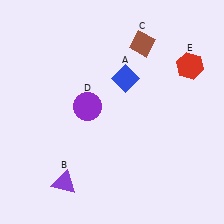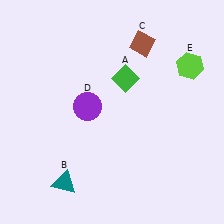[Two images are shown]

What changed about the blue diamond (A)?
In Image 1, A is blue. In Image 2, it changed to green.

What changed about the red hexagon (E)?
In Image 1, E is red. In Image 2, it changed to lime.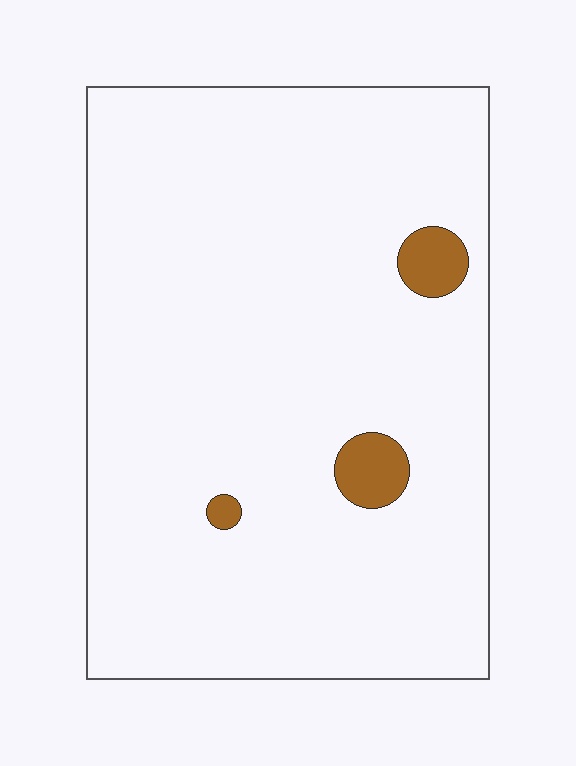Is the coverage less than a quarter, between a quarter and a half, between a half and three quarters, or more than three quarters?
Less than a quarter.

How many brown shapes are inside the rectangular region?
3.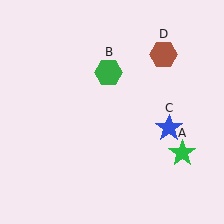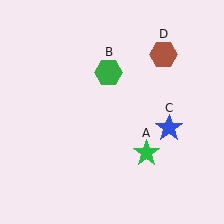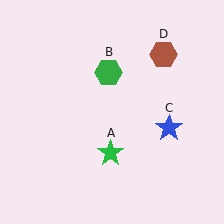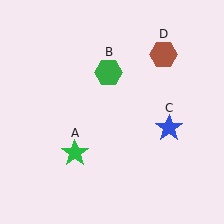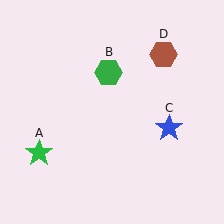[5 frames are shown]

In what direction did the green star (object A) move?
The green star (object A) moved left.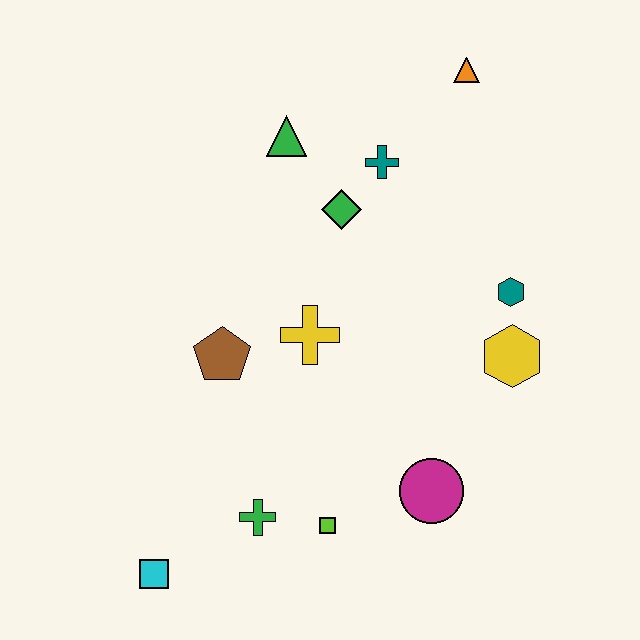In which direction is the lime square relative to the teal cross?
The lime square is below the teal cross.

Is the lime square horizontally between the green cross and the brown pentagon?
No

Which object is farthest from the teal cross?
The cyan square is farthest from the teal cross.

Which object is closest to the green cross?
The lime square is closest to the green cross.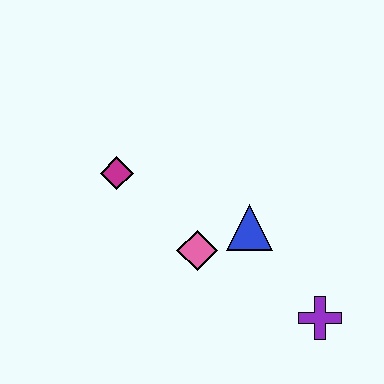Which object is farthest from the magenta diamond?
The purple cross is farthest from the magenta diamond.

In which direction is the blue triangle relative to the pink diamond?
The blue triangle is to the right of the pink diamond.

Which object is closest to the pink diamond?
The blue triangle is closest to the pink diamond.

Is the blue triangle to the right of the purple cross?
No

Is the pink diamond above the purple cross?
Yes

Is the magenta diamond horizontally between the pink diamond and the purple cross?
No